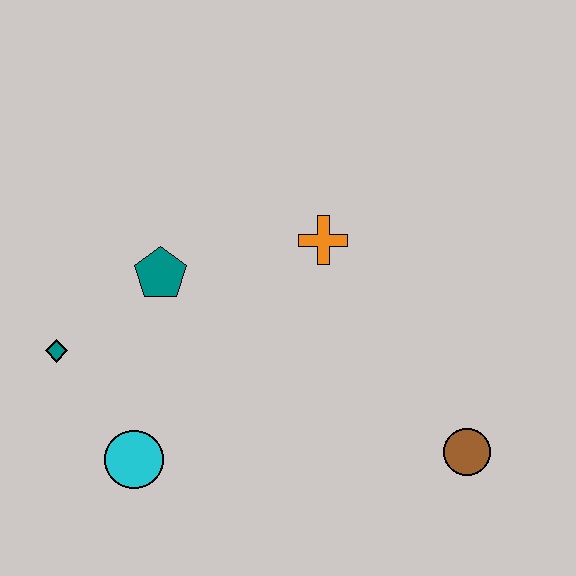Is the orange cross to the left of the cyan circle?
No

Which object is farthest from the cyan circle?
The brown circle is farthest from the cyan circle.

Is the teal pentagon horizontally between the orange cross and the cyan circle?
Yes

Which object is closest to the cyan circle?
The teal diamond is closest to the cyan circle.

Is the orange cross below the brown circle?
No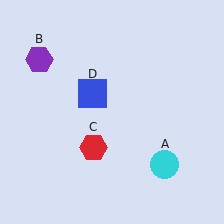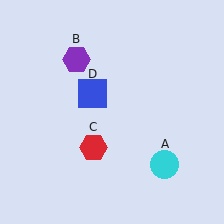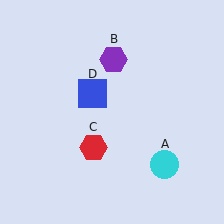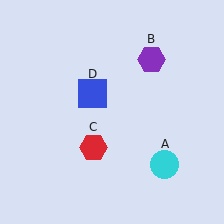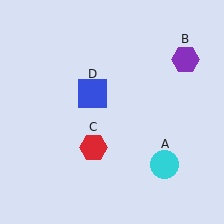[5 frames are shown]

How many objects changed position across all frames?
1 object changed position: purple hexagon (object B).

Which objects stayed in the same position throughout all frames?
Cyan circle (object A) and red hexagon (object C) and blue square (object D) remained stationary.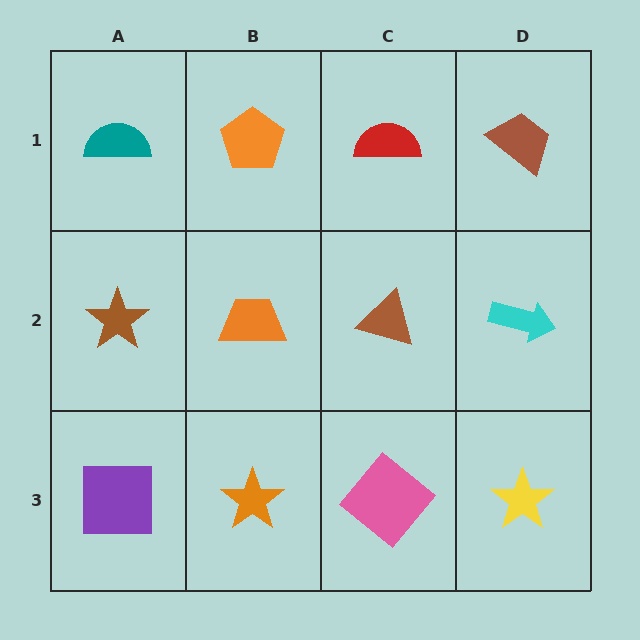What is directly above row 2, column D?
A brown trapezoid.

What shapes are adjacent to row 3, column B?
An orange trapezoid (row 2, column B), a purple square (row 3, column A), a pink diamond (row 3, column C).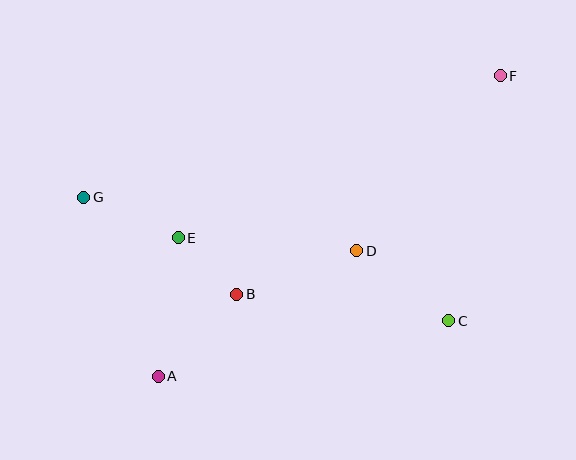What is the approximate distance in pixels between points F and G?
The distance between F and G is approximately 434 pixels.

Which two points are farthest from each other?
Points A and F are farthest from each other.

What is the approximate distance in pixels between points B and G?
The distance between B and G is approximately 181 pixels.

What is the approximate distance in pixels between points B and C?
The distance between B and C is approximately 214 pixels.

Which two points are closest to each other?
Points B and E are closest to each other.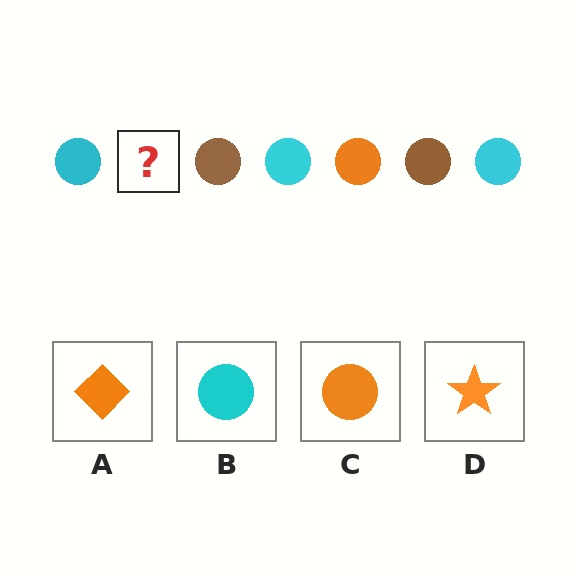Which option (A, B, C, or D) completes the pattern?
C.